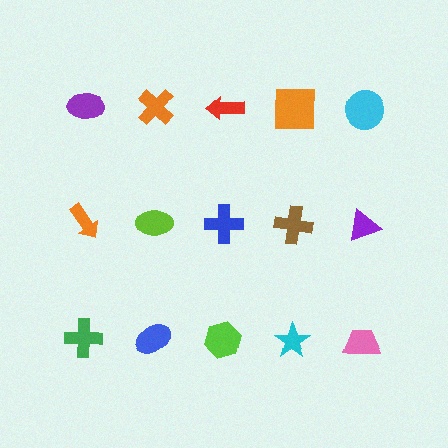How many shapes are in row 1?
5 shapes.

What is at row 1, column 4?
An orange square.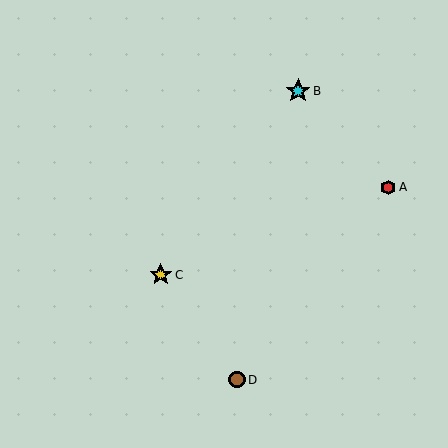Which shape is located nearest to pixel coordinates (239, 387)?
The brown circle (labeled D) at (237, 380) is nearest to that location.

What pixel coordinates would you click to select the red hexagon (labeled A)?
Click at (388, 187) to select the red hexagon A.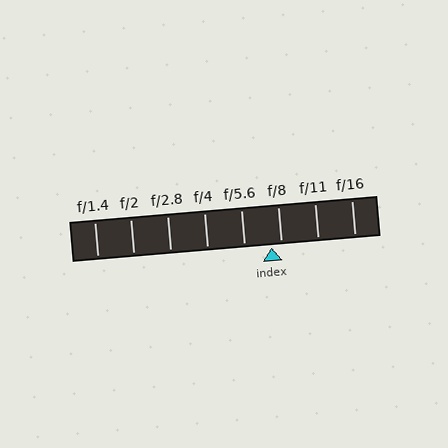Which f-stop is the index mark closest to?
The index mark is closest to f/8.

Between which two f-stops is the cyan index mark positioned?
The index mark is between f/5.6 and f/8.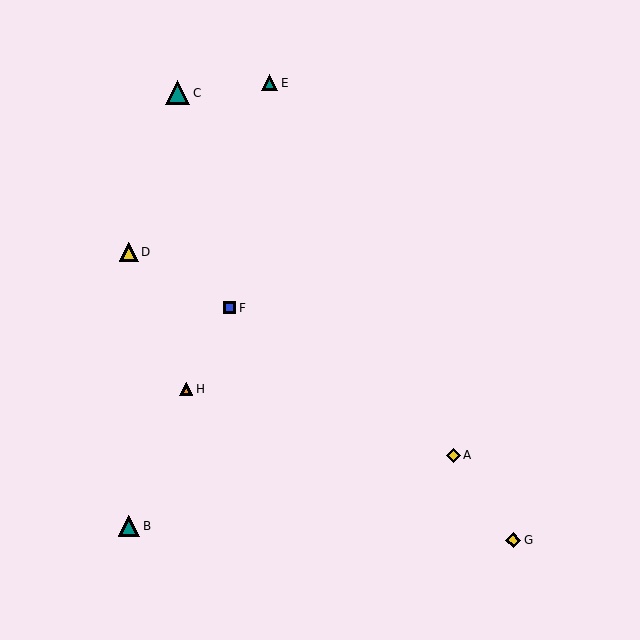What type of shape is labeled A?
Shape A is a yellow diamond.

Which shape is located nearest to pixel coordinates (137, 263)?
The yellow triangle (labeled D) at (129, 252) is nearest to that location.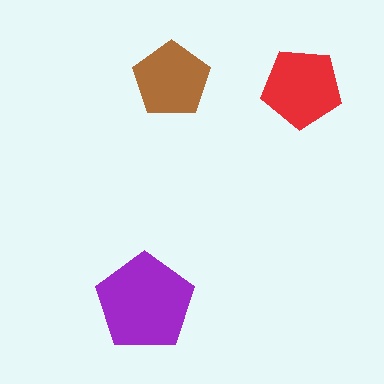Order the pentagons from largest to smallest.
the purple one, the red one, the brown one.